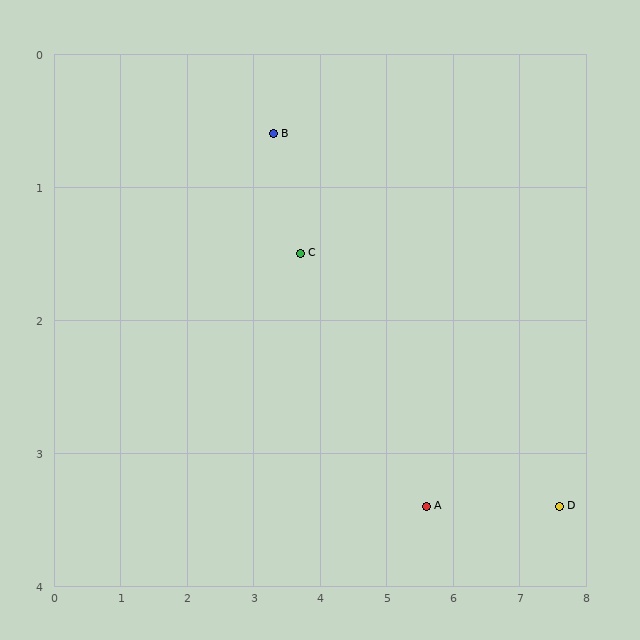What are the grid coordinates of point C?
Point C is at approximately (3.7, 1.5).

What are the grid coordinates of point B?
Point B is at approximately (3.3, 0.6).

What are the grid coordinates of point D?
Point D is at approximately (7.6, 3.4).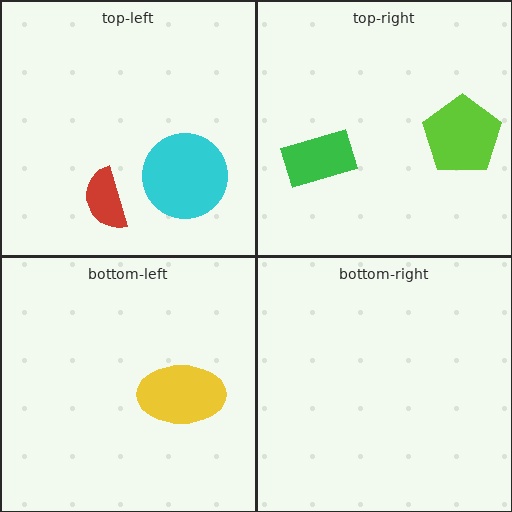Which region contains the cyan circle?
The top-left region.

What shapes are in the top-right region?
The green rectangle, the lime pentagon.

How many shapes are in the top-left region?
2.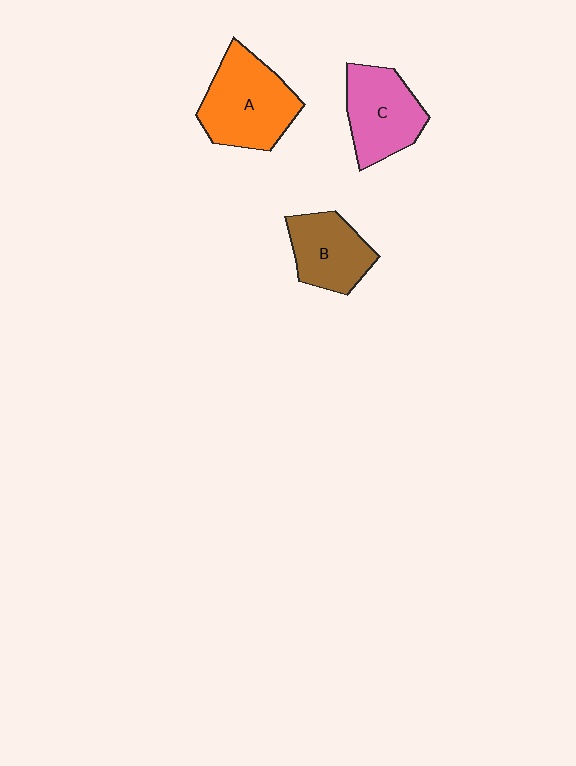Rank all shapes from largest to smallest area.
From largest to smallest: A (orange), C (pink), B (brown).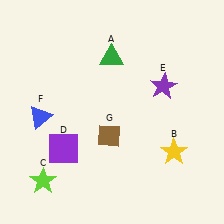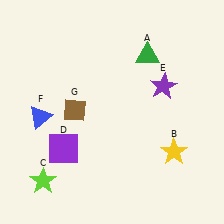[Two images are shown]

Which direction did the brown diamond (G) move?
The brown diamond (G) moved left.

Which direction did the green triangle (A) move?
The green triangle (A) moved right.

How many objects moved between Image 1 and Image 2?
2 objects moved between the two images.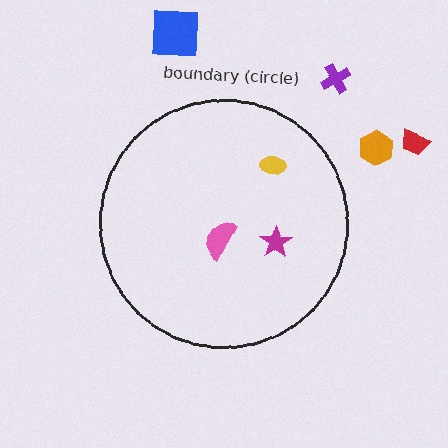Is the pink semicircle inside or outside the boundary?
Inside.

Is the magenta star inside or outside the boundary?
Inside.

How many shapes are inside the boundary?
3 inside, 4 outside.